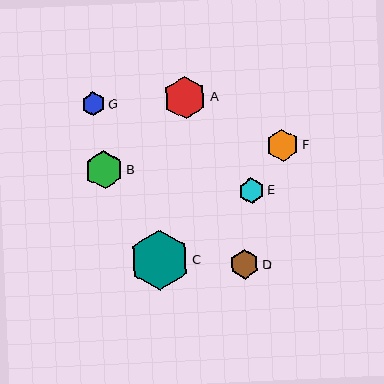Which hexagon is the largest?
Hexagon C is the largest with a size of approximately 60 pixels.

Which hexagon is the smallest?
Hexagon G is the smallest with a size of approximately 23 pixels.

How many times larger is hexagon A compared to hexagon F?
Hexagon A is approximately 1.3 times the size of hexagon F.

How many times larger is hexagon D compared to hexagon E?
Hexagon D is approximately 1.1 times the size of hexagon E.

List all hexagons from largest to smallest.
From largest to smallest: C, A, B, F, D, E, G.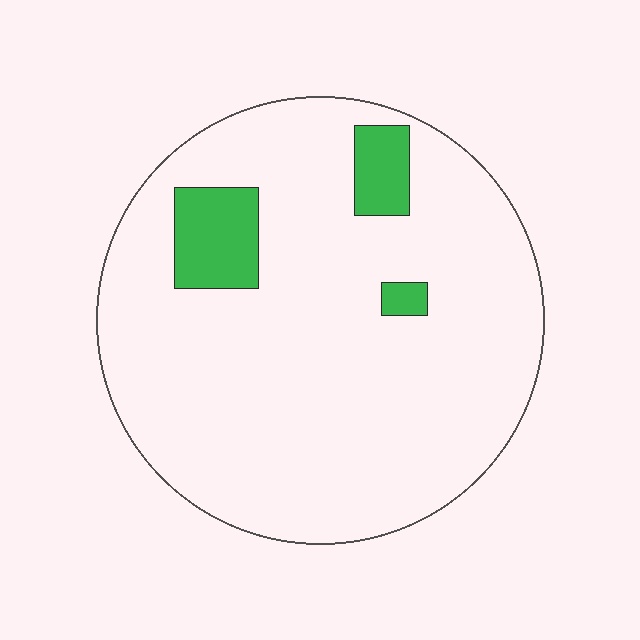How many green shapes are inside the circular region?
3.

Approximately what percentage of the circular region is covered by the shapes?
Approximately 10%.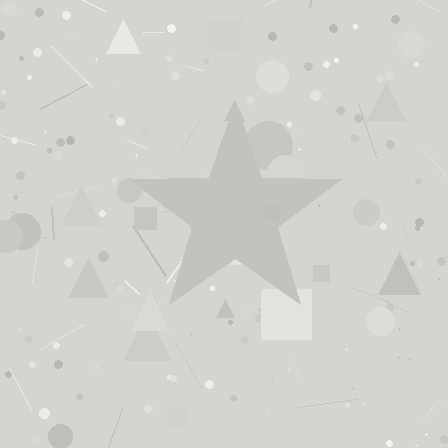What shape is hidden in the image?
A star is hidden in the image.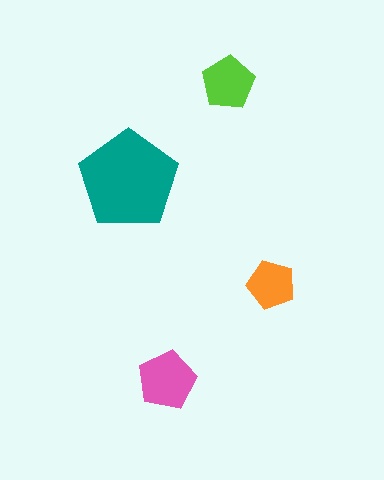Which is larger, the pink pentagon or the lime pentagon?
The pink one.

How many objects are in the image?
There are 4 objects in the image.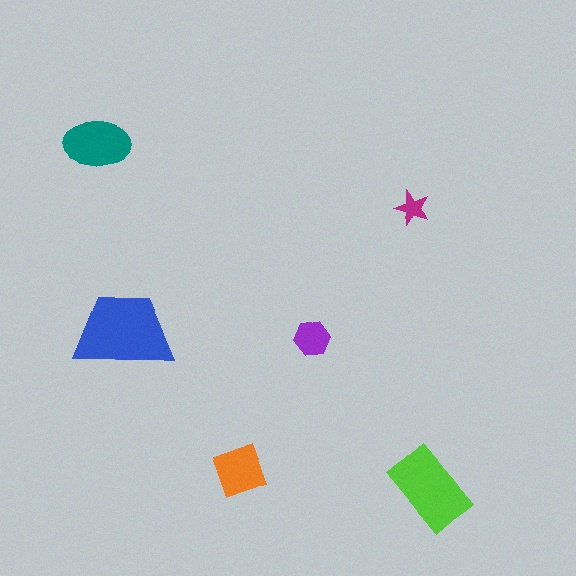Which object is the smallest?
The magenta star.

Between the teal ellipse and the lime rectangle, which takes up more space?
The lime rectangle.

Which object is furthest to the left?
The teal ellipse is leftmost.